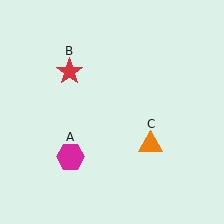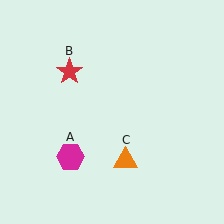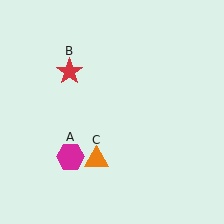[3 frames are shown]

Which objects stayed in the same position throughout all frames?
Magenta hexagon (object A) and red star (object B) remained stationary.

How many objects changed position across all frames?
1 object changed position: orange triangle (object C).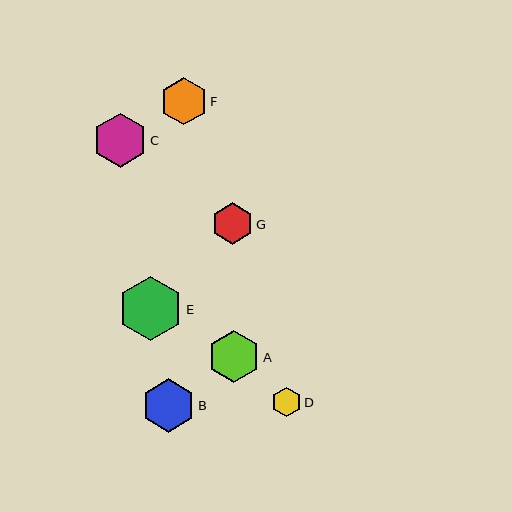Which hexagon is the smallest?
Hexagon D is the smallest with a size of approximately 29 pixels.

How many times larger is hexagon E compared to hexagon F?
Hexagon E is approximately 1.4 times the size of hexagon F.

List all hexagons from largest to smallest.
From largest to smallest: E, C, B, A, F, G, D.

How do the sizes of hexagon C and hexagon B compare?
Hexagon C and hexagon B are approximately the same size.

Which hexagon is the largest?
Hexagon E is the largest with a size of approximately 64 pixels.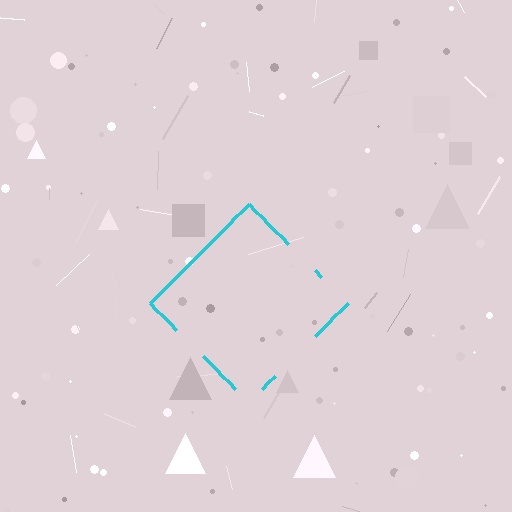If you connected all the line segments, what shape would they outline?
They would outline a diamond.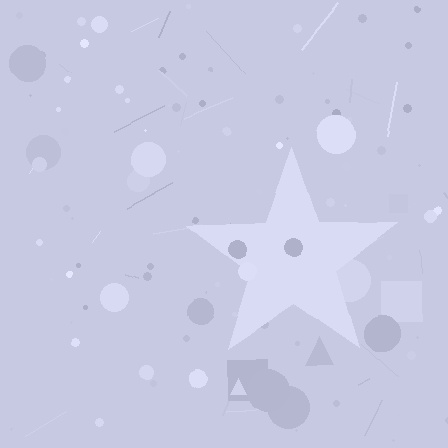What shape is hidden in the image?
A star is hidden in the image.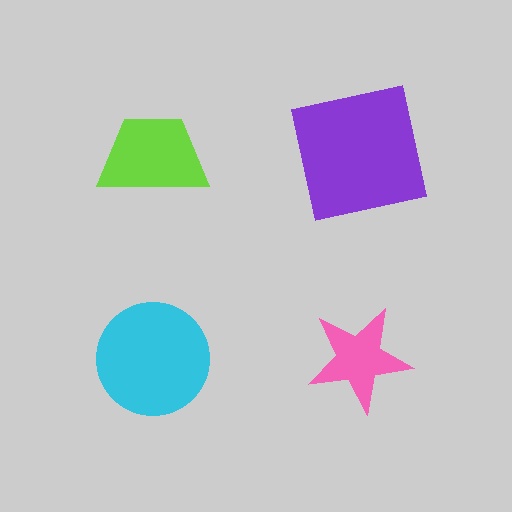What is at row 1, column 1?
A lime trapezoid.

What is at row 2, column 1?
A cyan circle.